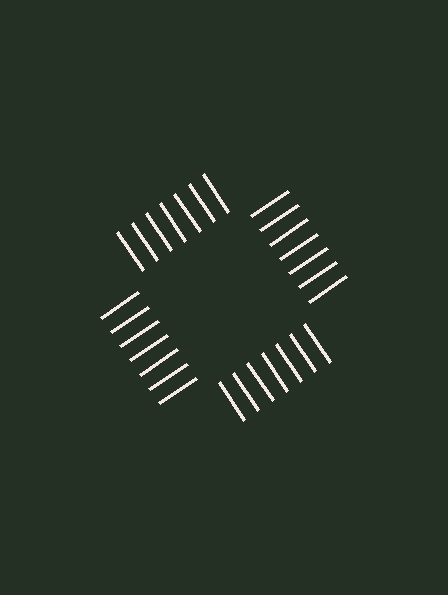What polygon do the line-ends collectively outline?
An illusory square — the line segments terminate on its edges but no continuous stroke is drawn.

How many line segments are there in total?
28 — 7 along each of the 4 edges.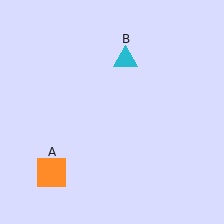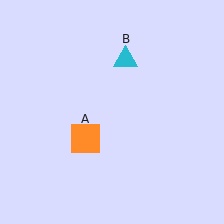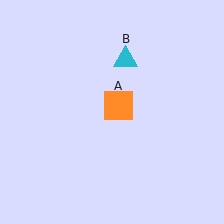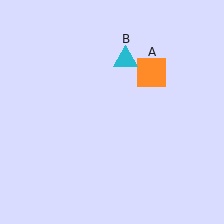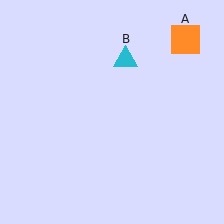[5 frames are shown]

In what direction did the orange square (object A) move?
The orange square (object A) moved up and to the right.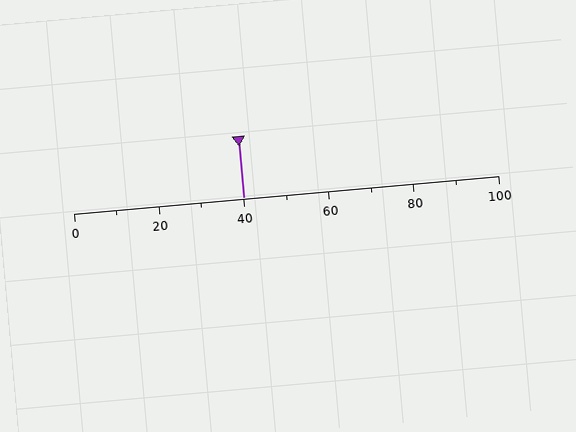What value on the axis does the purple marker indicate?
The marker indicates approximately 40.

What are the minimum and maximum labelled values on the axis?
The axis runs from 0 to 100.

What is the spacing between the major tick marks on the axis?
The major ticks are spaced 20 apart.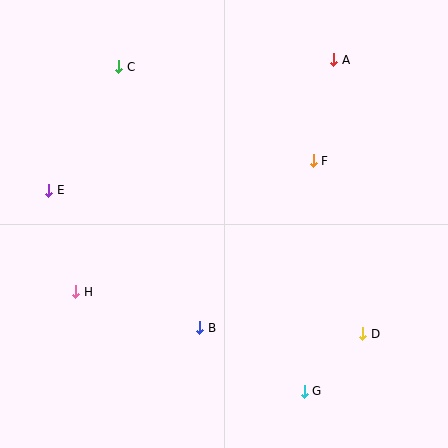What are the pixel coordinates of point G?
Point G is at (304, 391).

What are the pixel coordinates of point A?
Point A is at (334, 60).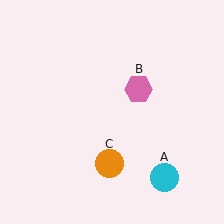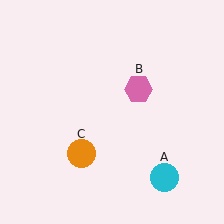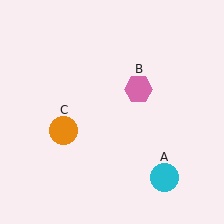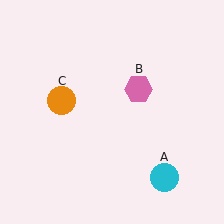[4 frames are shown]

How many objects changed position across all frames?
1 object changed position: orange circle (object C).